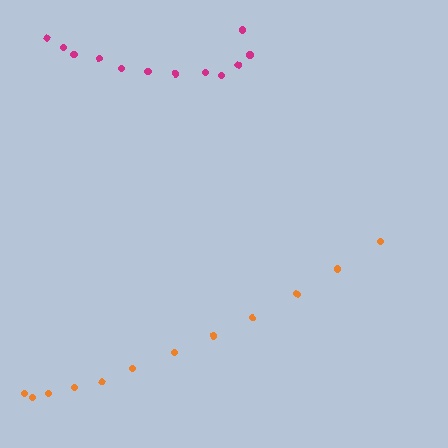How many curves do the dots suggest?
There are 2 distinct paths.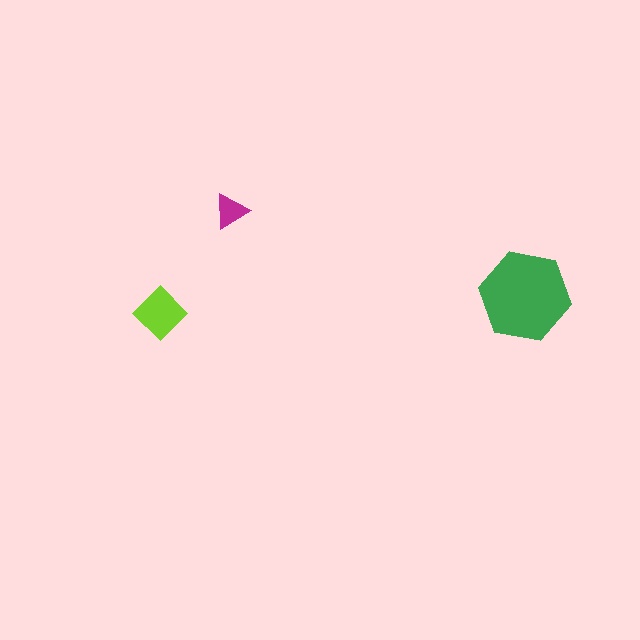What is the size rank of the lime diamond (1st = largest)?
2nd.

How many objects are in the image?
There are 3 objects in the image.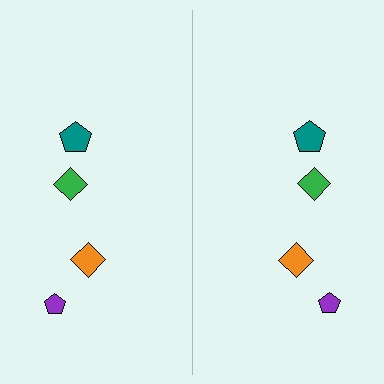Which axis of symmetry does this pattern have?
The pattern has a vertical axis of symmetry running through the center of the image.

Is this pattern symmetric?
Yes, this pattern has bilateral (reflection) symmetry.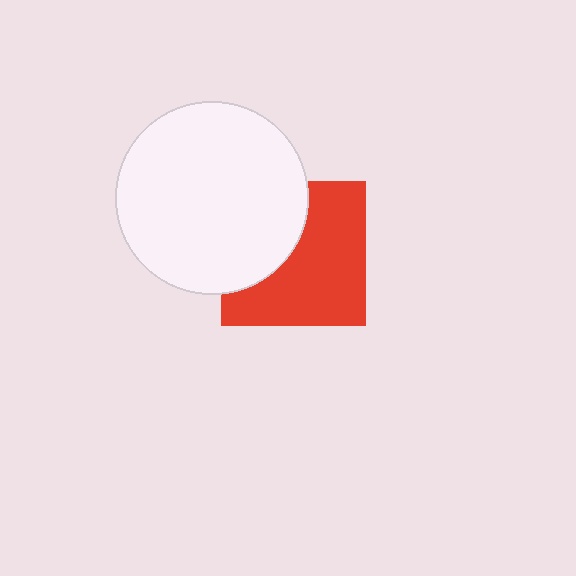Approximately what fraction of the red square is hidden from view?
Roughly 38% of the red square is hidden behind the white circle.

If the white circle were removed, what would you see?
You would see the complete red square.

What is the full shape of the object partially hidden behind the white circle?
The partially hidden object is a red square.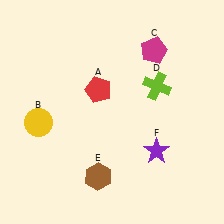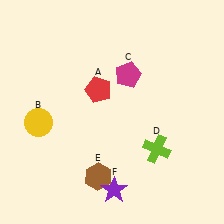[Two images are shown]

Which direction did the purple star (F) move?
The purple star (F) moved left.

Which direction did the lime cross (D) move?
The lime cross (D) moved down.